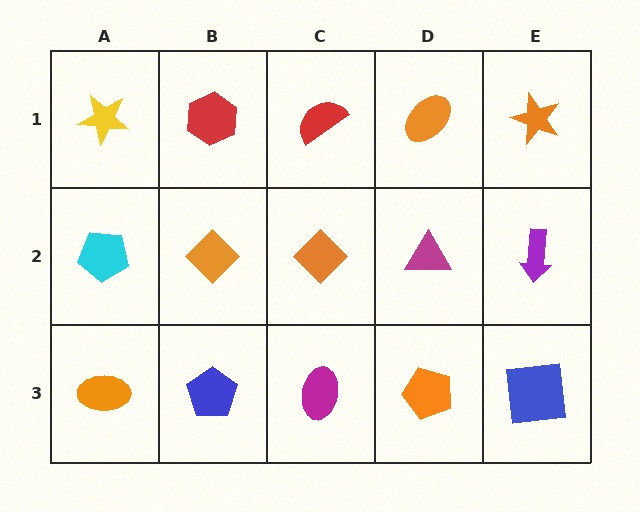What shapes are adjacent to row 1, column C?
An orange diamond (row 2, column C), a red hexagon (row 1, column B), an orange ellipse (row 1, column D).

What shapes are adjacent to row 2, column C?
A red semicircle (row 1, column C), a magenta ellipse (row 3, column C), an orange diamond (row 2, column B), a magenta triangle (row 2, column D).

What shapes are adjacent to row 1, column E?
A purple arrow (row 2, column E), an orange ellipse (row 1, column D).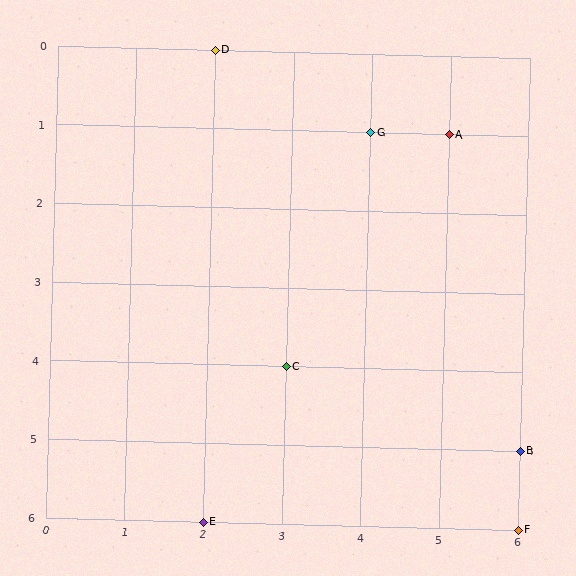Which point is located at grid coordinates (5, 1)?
Point A is at (5, 1).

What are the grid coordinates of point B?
Point B is at grid coordinates (6, 5).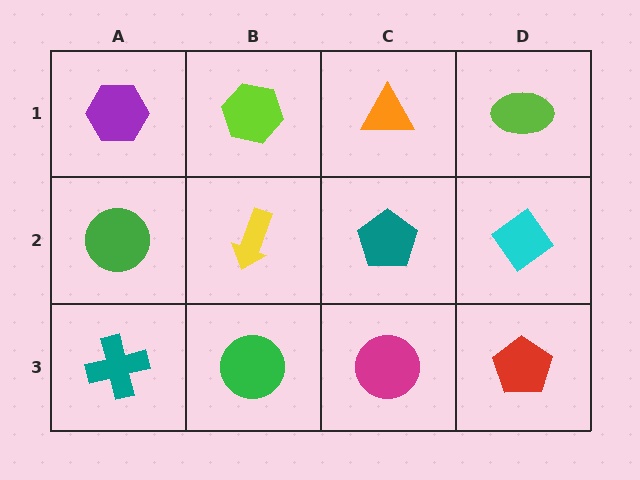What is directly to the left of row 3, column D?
A magenta circle.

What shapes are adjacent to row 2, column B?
A lime hexagon (row 1, column B), a green circle (row 3, column B), a green circle (row 2, column A), a teal pentagon (row 2, column C).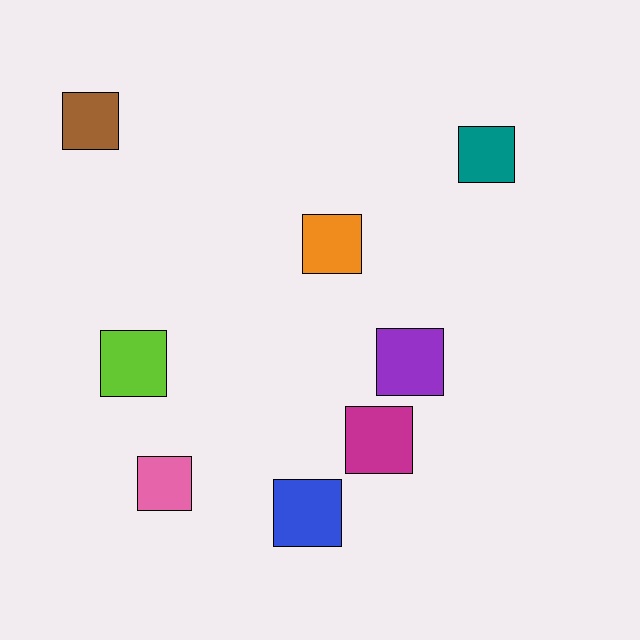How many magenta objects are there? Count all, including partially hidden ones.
There is 1 magenta object.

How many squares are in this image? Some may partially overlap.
There are 8 squares.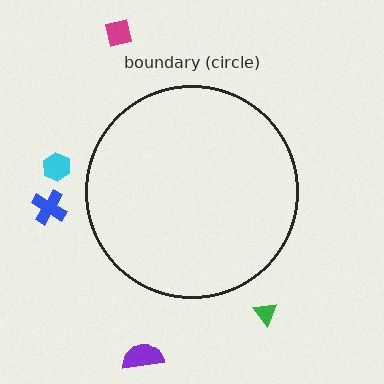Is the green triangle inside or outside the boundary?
Outside.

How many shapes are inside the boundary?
0 inside, 5 outside.